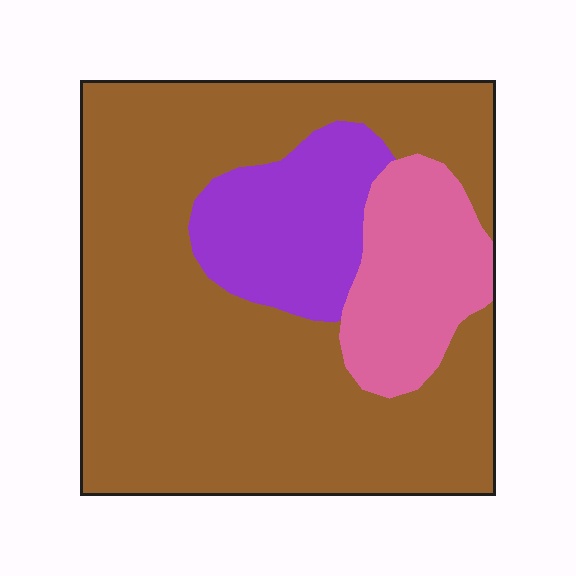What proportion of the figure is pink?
Pink covers 15% of the figure.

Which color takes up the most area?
Brown, at roughly 70%.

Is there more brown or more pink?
Brown.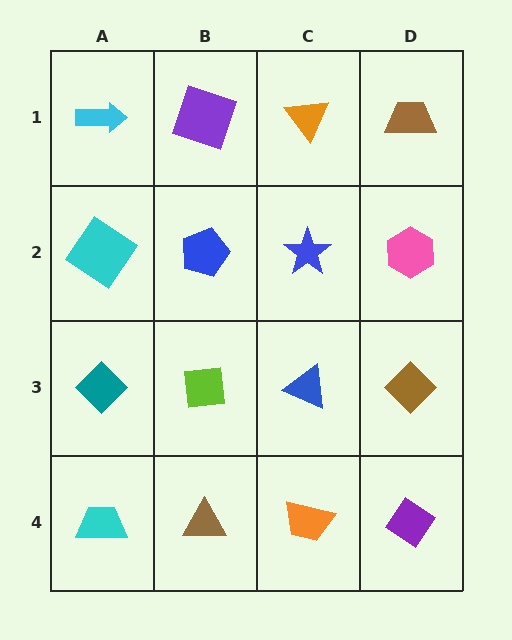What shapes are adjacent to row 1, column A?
A cyan diamond (row 2, column A), a purple square (row 1, column B).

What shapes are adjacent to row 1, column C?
A blue star (row 2, column C), a purple square (row 1, column B), a brown trapezoid (row 1, column D).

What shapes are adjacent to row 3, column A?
A cyan diamond (row 2, column A), a cyan trapezoid (row 4, column A), a lime square (row 3, column B).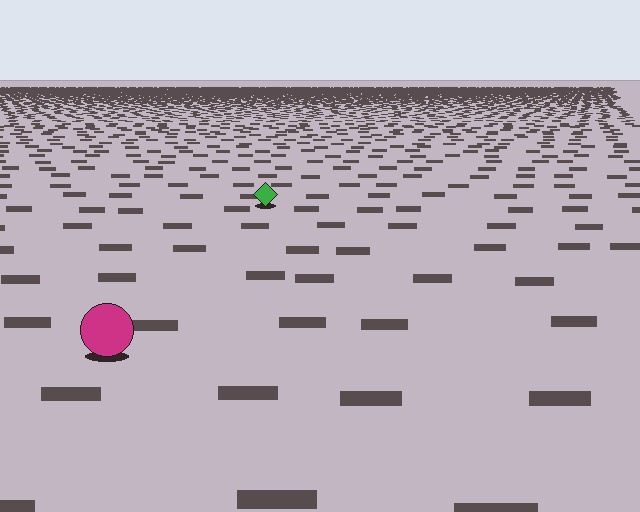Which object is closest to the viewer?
The magenta circle is closest. The texture marks near it are larger and more spread out.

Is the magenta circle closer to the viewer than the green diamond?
Yes. The magenta circle is closer — you can tell from the texture gradient: the ground texture is coarser near it.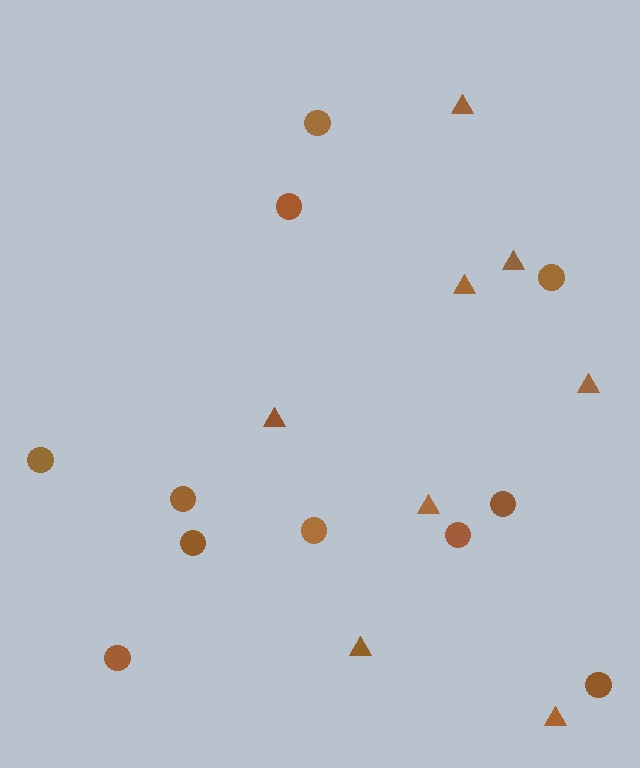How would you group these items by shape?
There are 2 groups: one group of circles (11) and one group of triangles (8).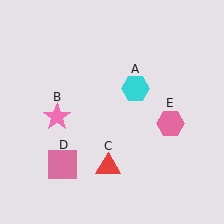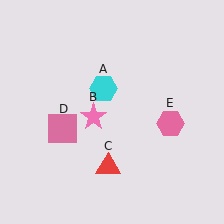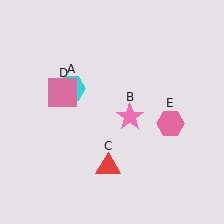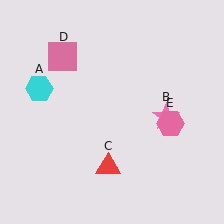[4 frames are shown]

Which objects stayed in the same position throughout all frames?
Red triangle (object C) and pink hexagon (object E) remained stationary.